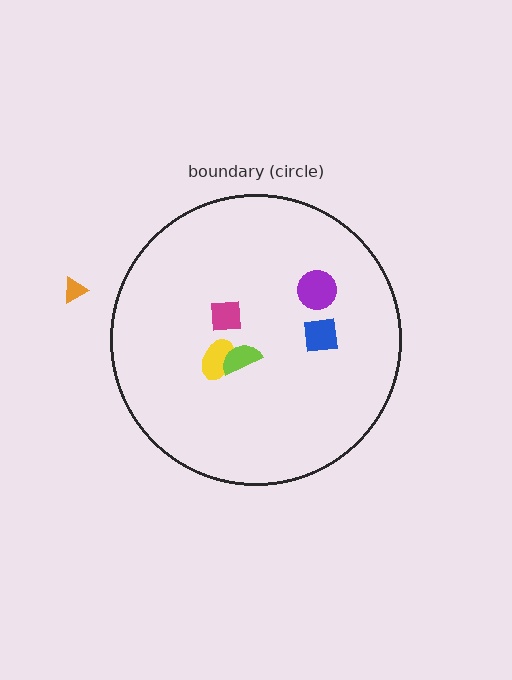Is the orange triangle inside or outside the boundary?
Outside.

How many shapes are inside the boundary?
5 inside, 1 outside.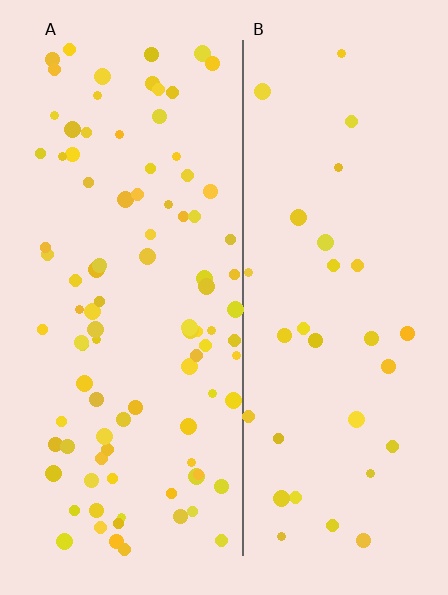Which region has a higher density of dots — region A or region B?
A (the left).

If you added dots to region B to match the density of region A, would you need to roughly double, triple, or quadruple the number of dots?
Approximately triple.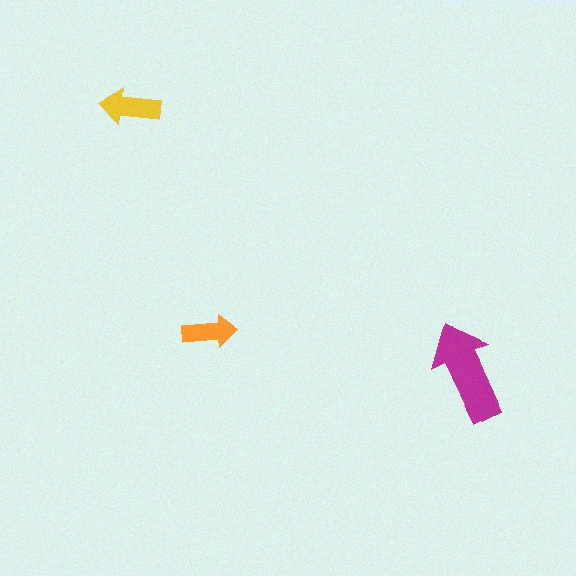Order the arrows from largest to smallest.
the magenta one, the yellow one, the orange one.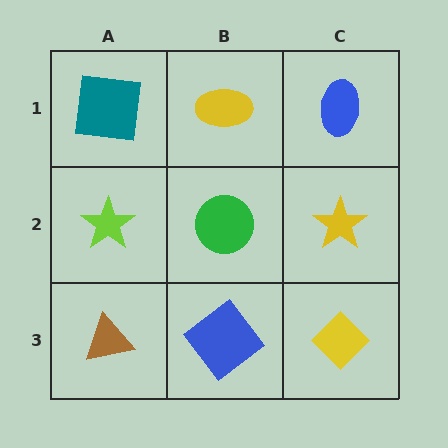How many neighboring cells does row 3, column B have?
3.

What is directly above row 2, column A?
A teal square.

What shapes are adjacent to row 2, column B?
A yellow ellipse (row 1, column B), a blue diamond (row 3, column B), a lime star (row 2, column A), a yellow star (row 2, column C).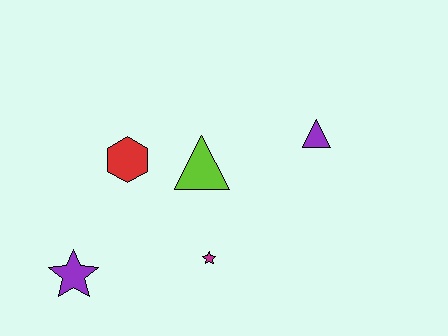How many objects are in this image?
There are 5 objects.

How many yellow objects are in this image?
There are no yellow objects.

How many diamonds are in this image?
There are no diamonds.